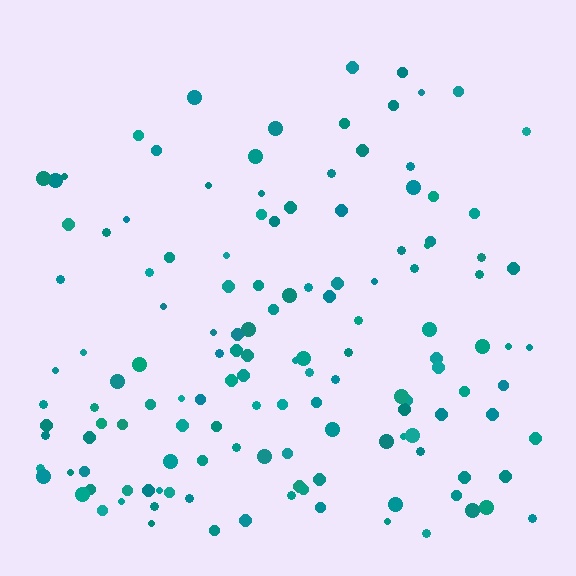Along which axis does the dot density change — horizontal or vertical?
Vertical.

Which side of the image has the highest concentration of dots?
The bottom.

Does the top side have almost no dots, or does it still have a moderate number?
Still a moderate number, just noticeably fewer than the bottom.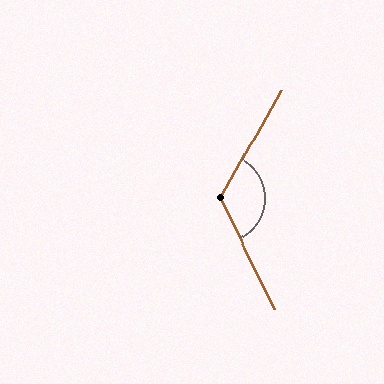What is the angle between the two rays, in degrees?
Approximately 125 degrees.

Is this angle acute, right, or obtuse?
It is obtuse.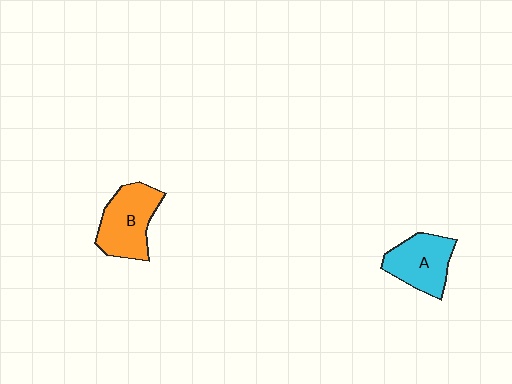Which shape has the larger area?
Shape B (orange).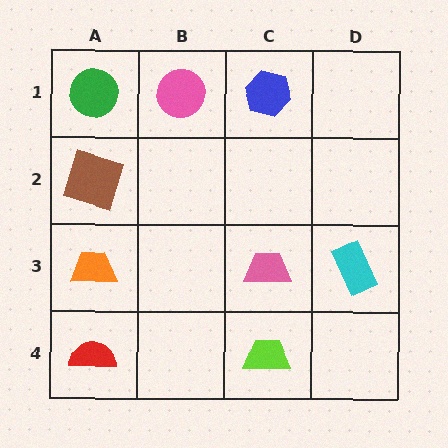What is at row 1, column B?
A pink circle.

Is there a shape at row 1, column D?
No, that cell is empty.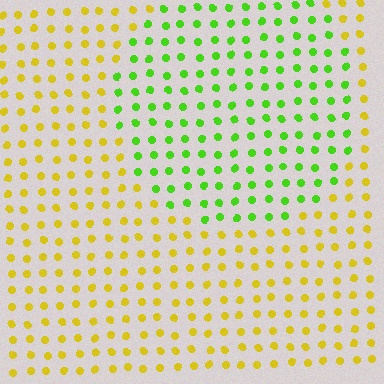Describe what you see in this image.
The image is filled with small yellow elements in a uniform arrangement. A circle-shaped region is visible where the elements are tinted to a slightly different hue, forming a subtle color boundary.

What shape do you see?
I see a circle.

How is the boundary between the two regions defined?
The boundary is defined purely by a slight shift in hue (about 53 degrees). Spacing, size, and orientation are identical on both sides.